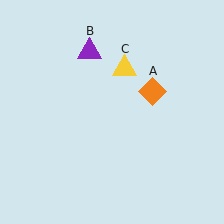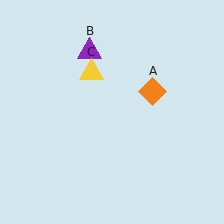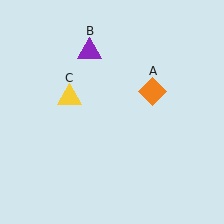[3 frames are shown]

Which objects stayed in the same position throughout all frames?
Orange diamond (object A) and purple triangle (object B) remained stationary.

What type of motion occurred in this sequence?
The yellow triangle (object C) rotated counterclockwise around the center of the scene.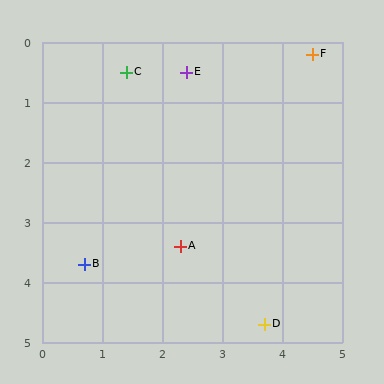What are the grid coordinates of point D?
Point D is at approximately (3.7, 4.7).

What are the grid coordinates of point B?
Point B is at approximately (0.7, 3.7).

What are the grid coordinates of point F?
Point F is at approximately (4.5, 0.2).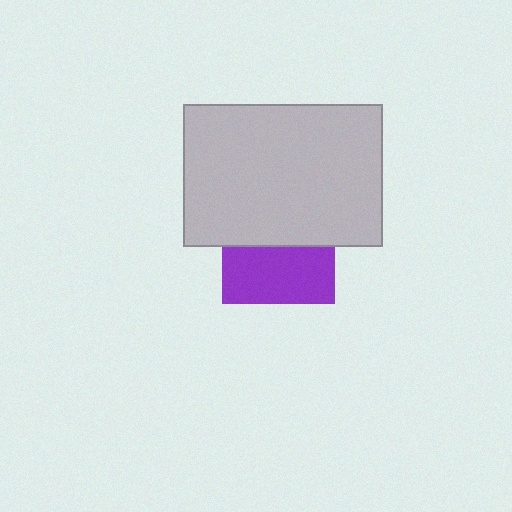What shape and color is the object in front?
The object in front is a light gray rectangle.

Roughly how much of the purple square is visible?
About half of it is visible (roughly 50%).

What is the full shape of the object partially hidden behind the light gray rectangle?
The partially hidden object is a purple square.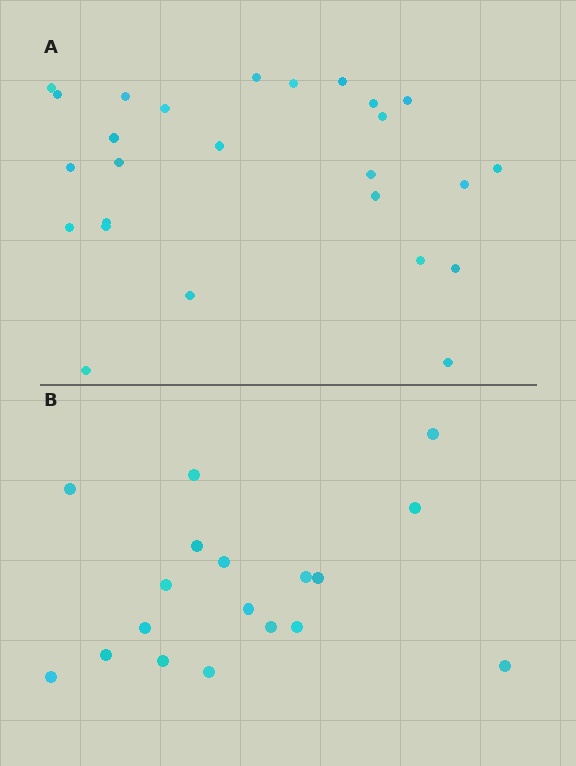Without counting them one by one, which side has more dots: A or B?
Region A (the top region) has more dots.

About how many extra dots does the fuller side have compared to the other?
Region A has roughly 8 or so more dots than region B.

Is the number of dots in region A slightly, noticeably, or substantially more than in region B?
Region A has noticeably more, but not dramatically so. The ratio is roughly 1.4 to 1.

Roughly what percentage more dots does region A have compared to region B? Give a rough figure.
About 45% more.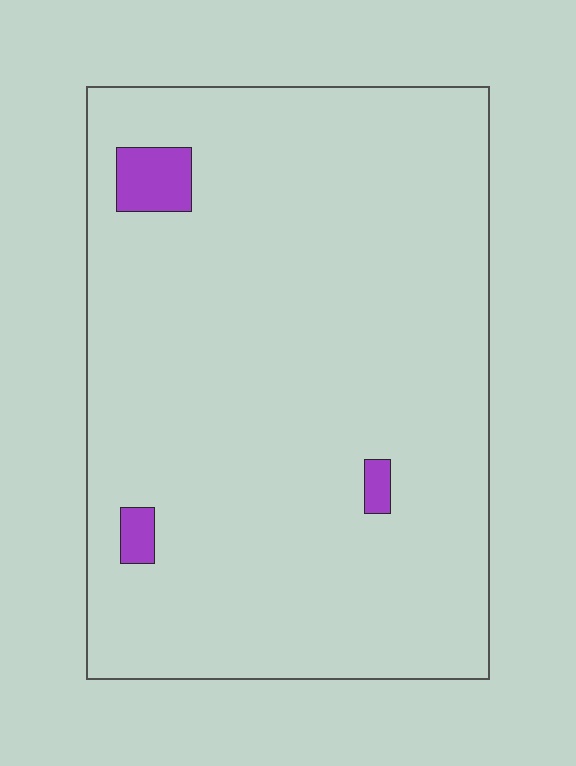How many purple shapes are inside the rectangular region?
3.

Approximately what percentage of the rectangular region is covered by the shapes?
Approximately 5%.